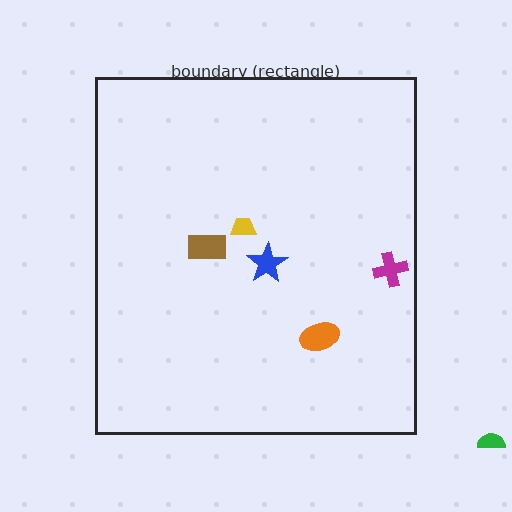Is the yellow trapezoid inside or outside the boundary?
Inside.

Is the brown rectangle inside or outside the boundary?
Inside.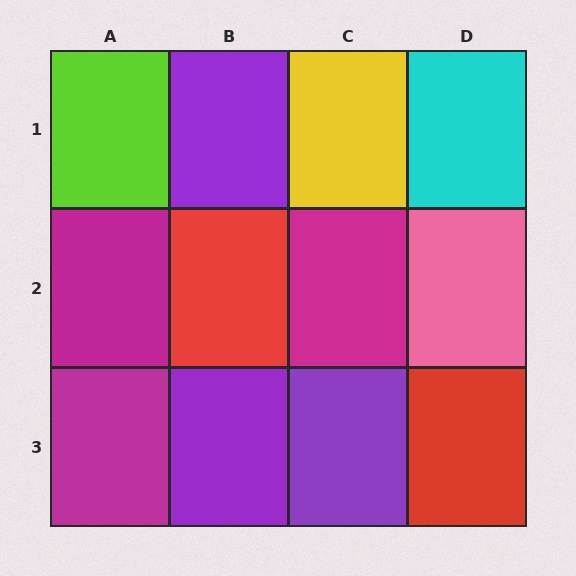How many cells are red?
2 cells are red.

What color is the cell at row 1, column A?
Lime.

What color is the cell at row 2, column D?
Pink.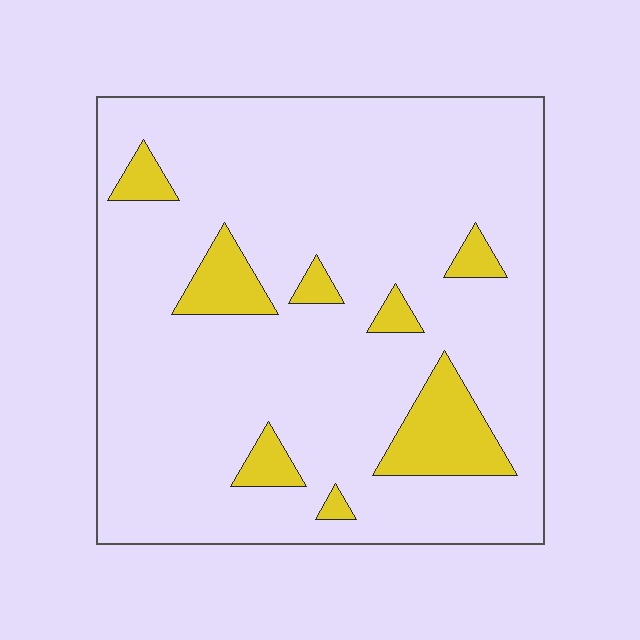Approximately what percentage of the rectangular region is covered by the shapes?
Approximately 10%.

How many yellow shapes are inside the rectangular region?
8.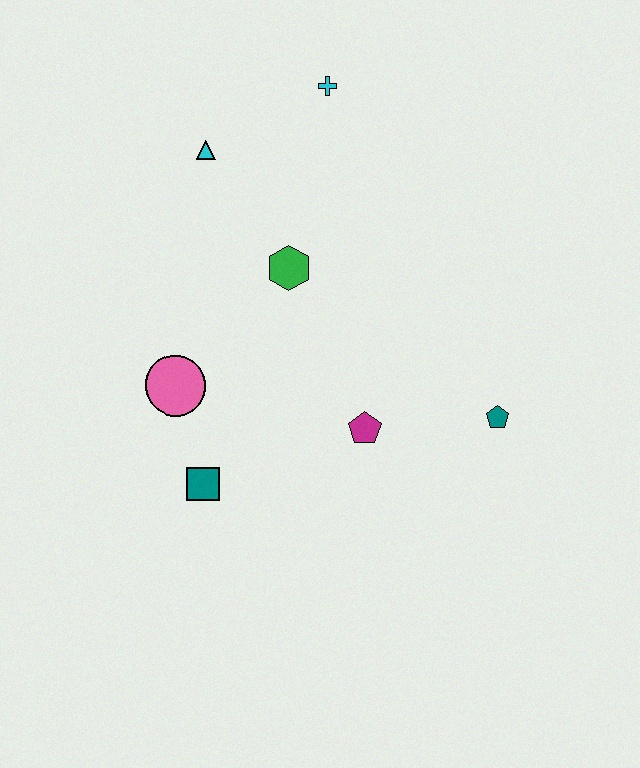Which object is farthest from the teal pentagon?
The cyan triangle is farthest from the teal pentagon.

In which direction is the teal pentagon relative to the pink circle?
The teal pentagon is to the right of the pink circle.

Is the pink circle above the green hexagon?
No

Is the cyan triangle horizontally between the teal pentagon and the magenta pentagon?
No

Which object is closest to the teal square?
The pink circle is closest to the teal square.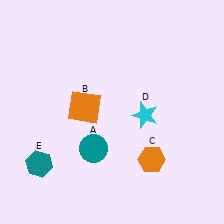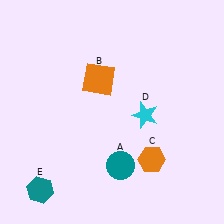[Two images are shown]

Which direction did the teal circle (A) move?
The teal circle (A) moved right.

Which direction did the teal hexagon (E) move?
The teal hexagon (E) moved down.